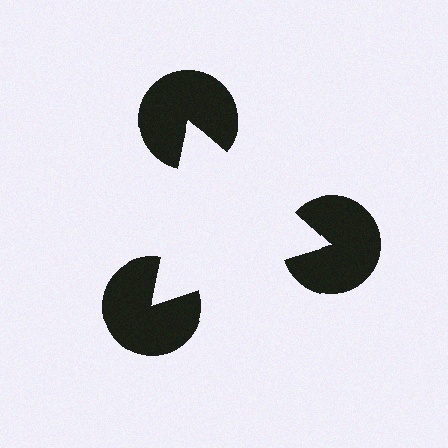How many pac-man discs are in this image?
There are 3 — one at each vertex of the illusory triangle.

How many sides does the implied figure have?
3 sides.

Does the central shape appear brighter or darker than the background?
It typically appears slightly brighter than the background, even though no actual brightness change is drawn.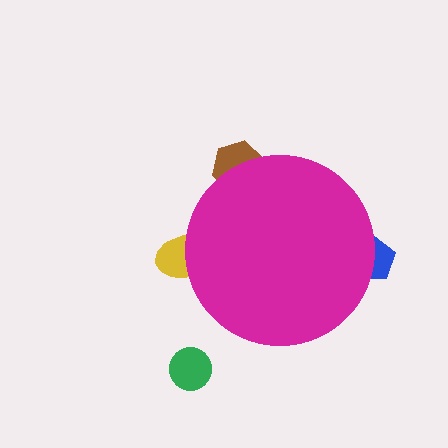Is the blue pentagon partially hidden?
Yes, the blue pentagon is partially hidden behind the magenta circle.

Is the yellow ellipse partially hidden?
Yes, the yellow ellipse is partially hidden behind the magenta circle.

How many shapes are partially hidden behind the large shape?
3 shapes are partially hidden.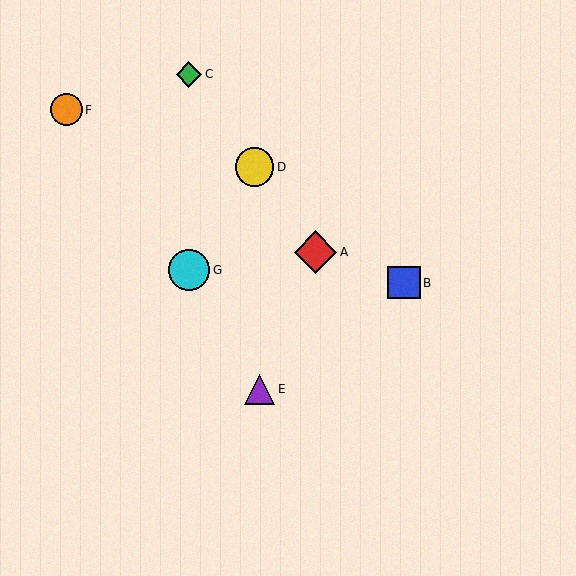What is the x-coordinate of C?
Object C is at x≈189.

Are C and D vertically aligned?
No, C is at x≈189 and D is at x≈255.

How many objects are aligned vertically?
2 objects (C, G) are aligned vertically.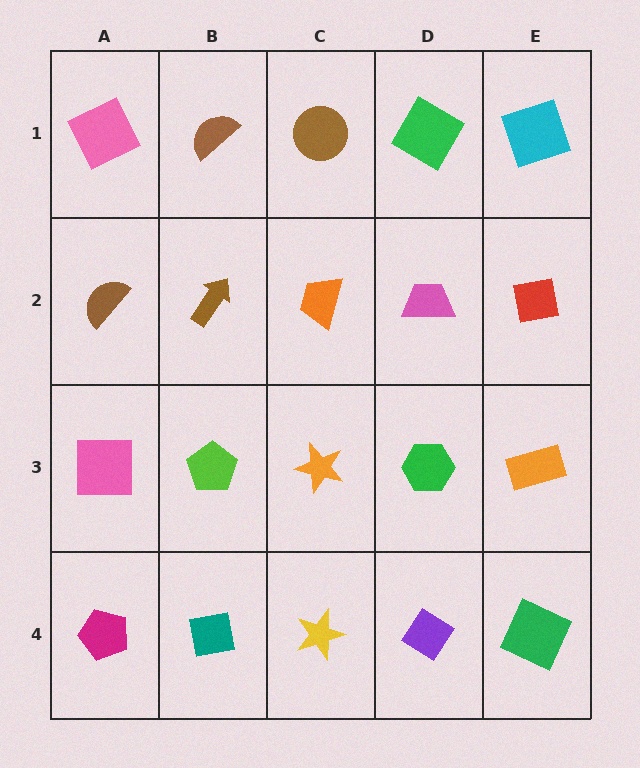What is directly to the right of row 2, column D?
A red square.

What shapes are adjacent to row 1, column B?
A brown arrow (row 2, column B), a pink square (row 1, column A), a brown circle (row 1, column C).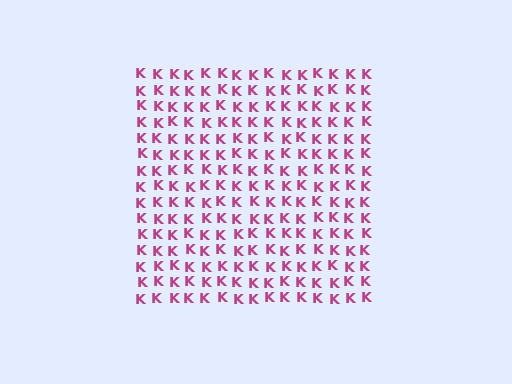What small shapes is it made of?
It is made of small letter K's.